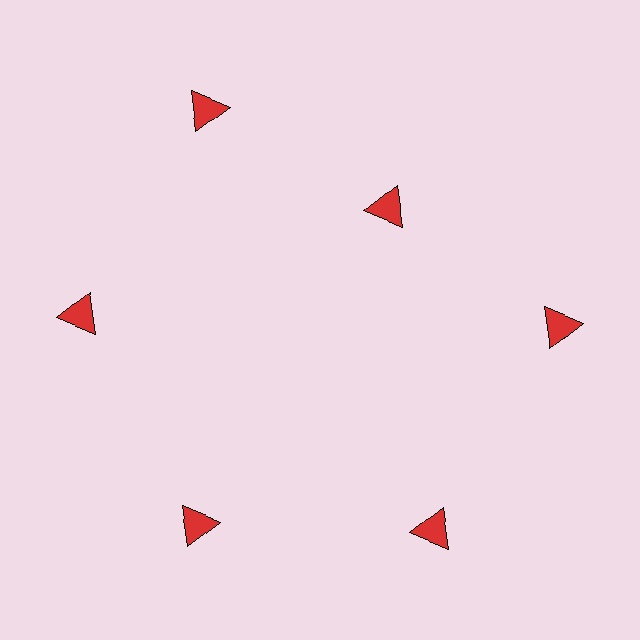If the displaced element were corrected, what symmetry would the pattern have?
It would have 6-fold rotational symmetry — the pattern would map onto itself every 60 degrees.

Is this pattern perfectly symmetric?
No. The 6 red triangles are arranged in a ring, but one element near the 1 o'clock position is pulled inward toward the center, breaking the 6-fold rotational symmetry.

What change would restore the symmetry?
The symmetry would be restored by moving it outward, back onto the ring so that all 6 triangles sit at equal angles and equal distance from the center.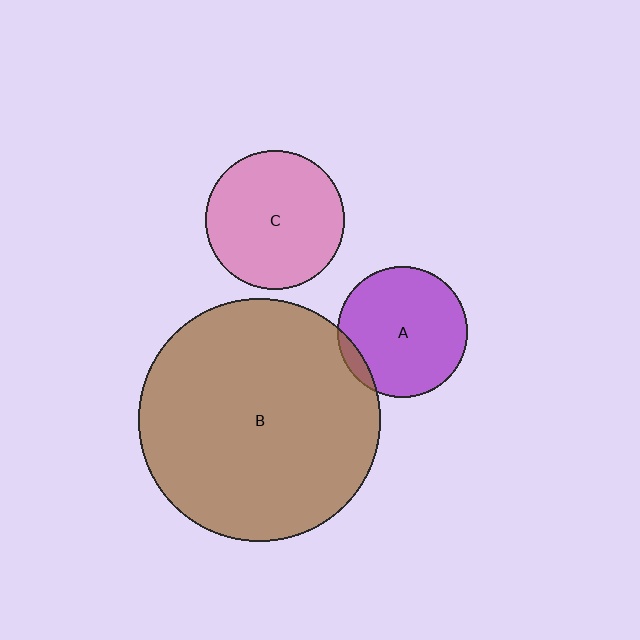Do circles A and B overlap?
Yes.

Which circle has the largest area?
Circle B (brown).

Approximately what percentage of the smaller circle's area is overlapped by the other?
Approximately 5%.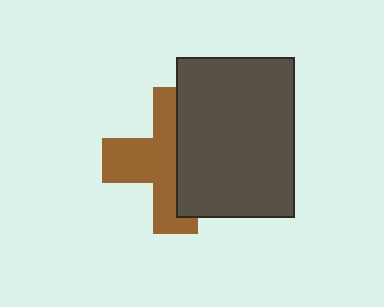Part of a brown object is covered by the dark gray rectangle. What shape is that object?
It is a cross.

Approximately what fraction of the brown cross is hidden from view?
Roughly 47% of the brown cross is hidden behind the dark gray rectangle.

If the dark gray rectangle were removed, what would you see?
You would see the complete brown cross.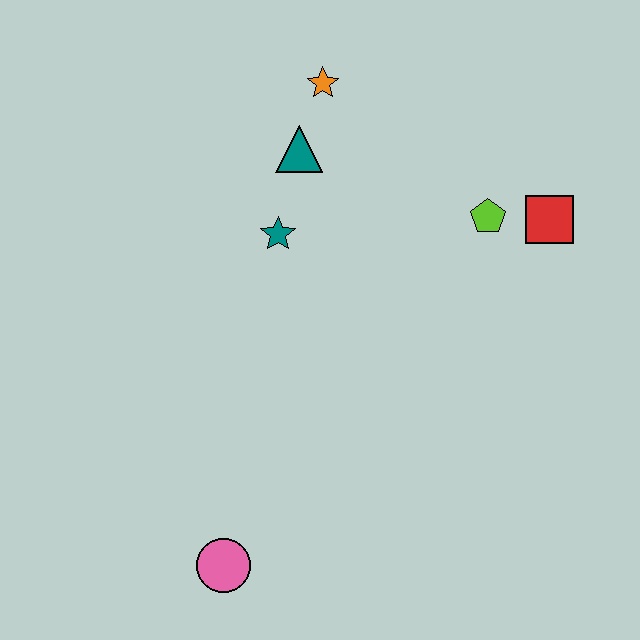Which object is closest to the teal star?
The teal triangle is closest to the teal star.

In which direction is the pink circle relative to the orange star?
The pink circle is below the orange star.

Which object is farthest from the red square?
The pink circle is farthest from the red square.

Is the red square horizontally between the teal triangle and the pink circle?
No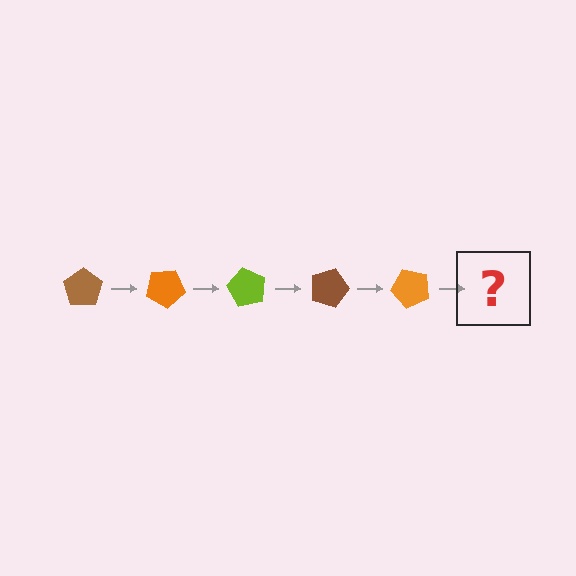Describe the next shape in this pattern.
It should be a lime pentagon, rotated 150 degrees from the start.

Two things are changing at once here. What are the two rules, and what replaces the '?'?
The two rules are that it rotates 30 degrees each step and the color cycles through brown, orange, and lime. The '?' should be a lime pentagon, rotated 150 degrees from the start.